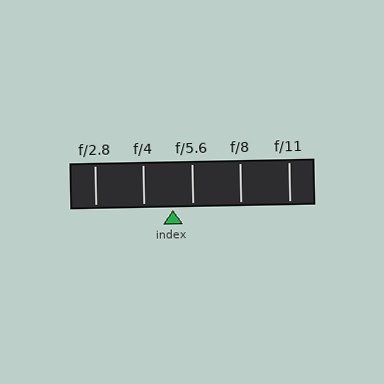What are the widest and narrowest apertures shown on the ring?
The widest aperture shown is f/2.8 and the narrowest is f/11.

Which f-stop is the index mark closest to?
The index mark is closest to f/5.6.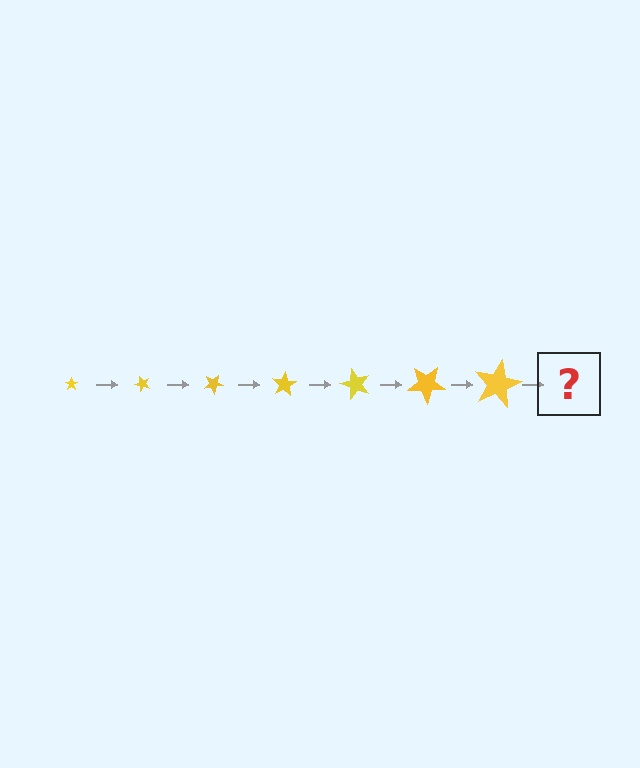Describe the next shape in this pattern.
It should be a star, larger than the previous one and rotated 350 degrees from the start.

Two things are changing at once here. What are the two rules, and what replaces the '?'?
The two rules are that the star grows larger each step and it rotates 50 degrees each step. The '?' should be a star, larger than the previous one and rotated 350 degrees from the start.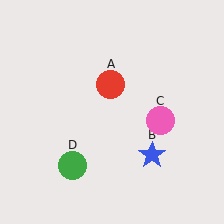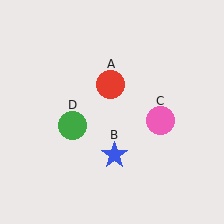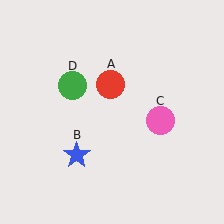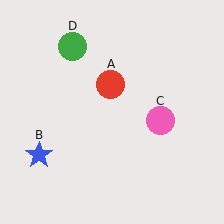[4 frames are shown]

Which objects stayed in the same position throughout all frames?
Red circle (object A) and pink circle (object C) remained stationary.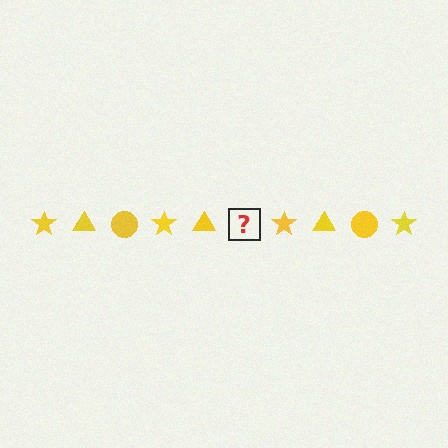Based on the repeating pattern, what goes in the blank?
The blank should be a yellow circle.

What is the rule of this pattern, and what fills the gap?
The rule is that the pattern cycles through star, triangle, circle shapes in yellow. The gap should be filled with a yellow circle.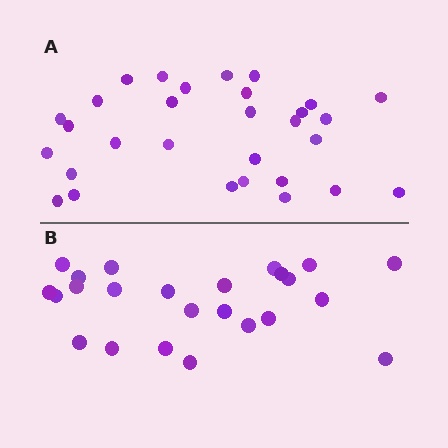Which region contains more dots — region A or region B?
Region A (the top region) has more dots.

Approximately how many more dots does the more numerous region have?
Region A has about 6 more dots than region B.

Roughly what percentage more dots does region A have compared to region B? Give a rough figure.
About 25% more.